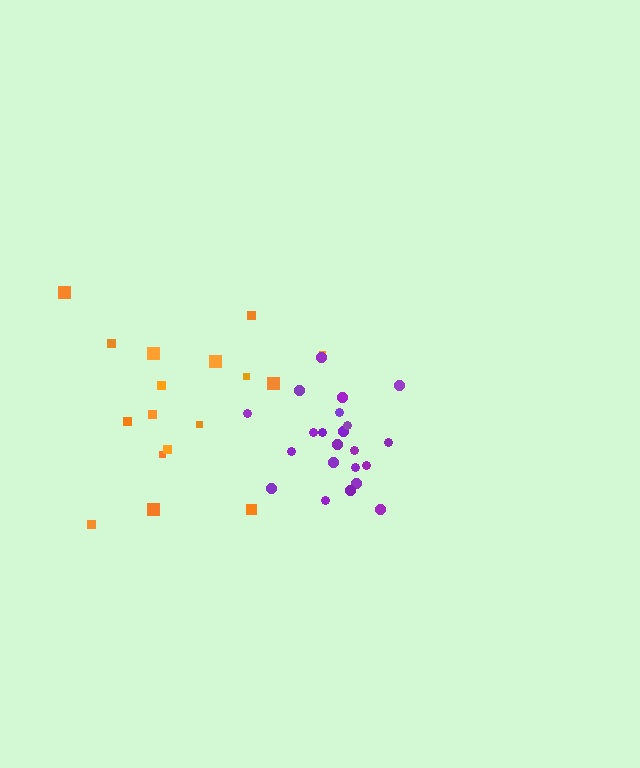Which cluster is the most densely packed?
Purple.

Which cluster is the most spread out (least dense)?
Orange.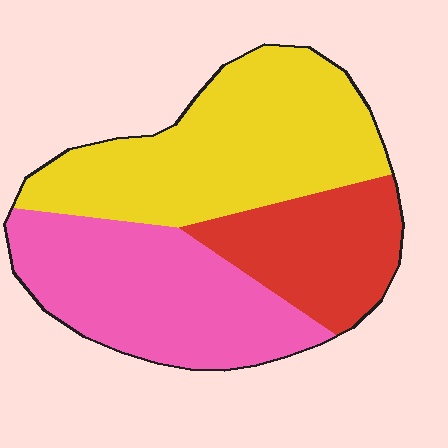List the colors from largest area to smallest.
From largest to smallest: yellow, pink, red.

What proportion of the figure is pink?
Pink covers roughly 35% of the figure.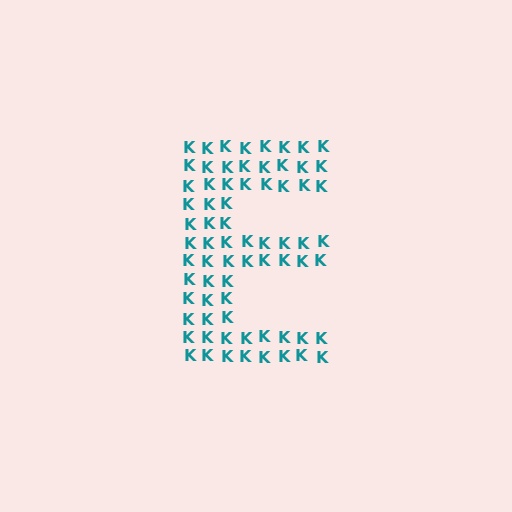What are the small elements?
The small elements are letter K's.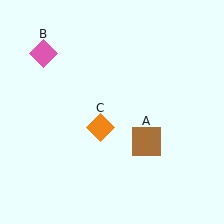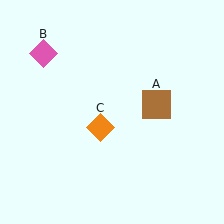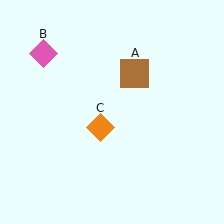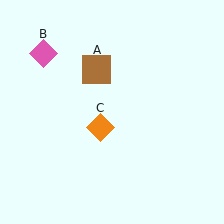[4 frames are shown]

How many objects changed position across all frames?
1 object changed position: brown square (object A).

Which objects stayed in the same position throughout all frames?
Pink diamond (object B) and orange diamond (object C) remained stationary.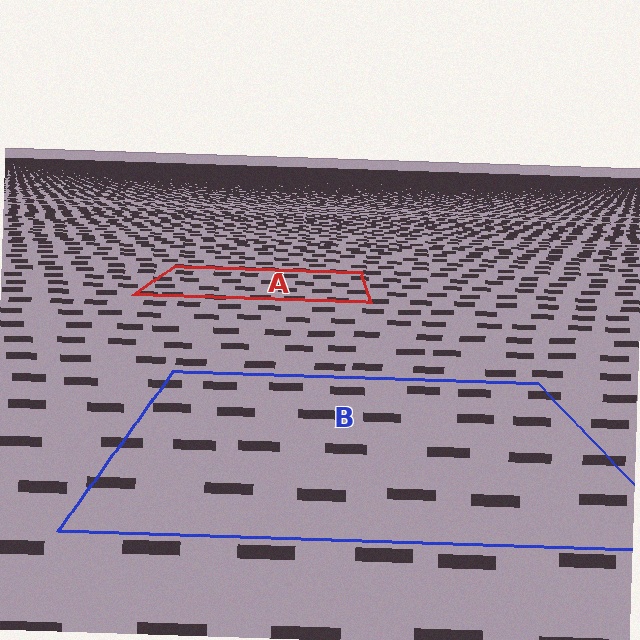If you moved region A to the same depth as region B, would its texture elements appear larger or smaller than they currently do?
They would appear larger. At a closer depth, the same texture elements are projected at a bigger on-screen size.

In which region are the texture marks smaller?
The texture marks are smaller in region A, because it is farther away.